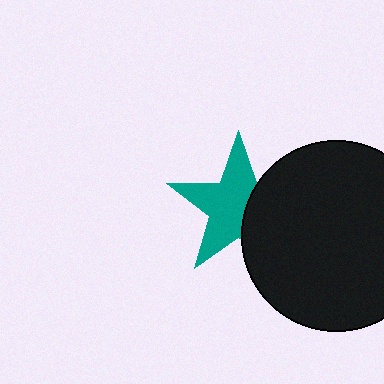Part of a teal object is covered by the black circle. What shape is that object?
It is a star.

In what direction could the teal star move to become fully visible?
The teal star could move left. That would shift it out from behind the black circle entirely.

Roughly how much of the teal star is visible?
About half of it is visible (roughly 63%).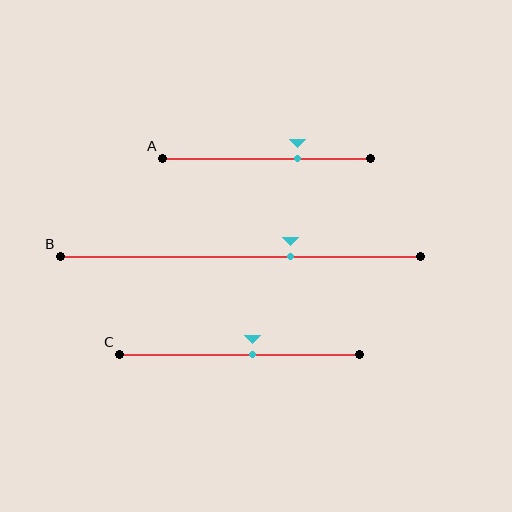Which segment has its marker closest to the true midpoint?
Segment C has its marker closest to the true midpoint.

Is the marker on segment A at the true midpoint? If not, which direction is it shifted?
No, the marker on segment A is shifted to the right by about 15% of the segment length.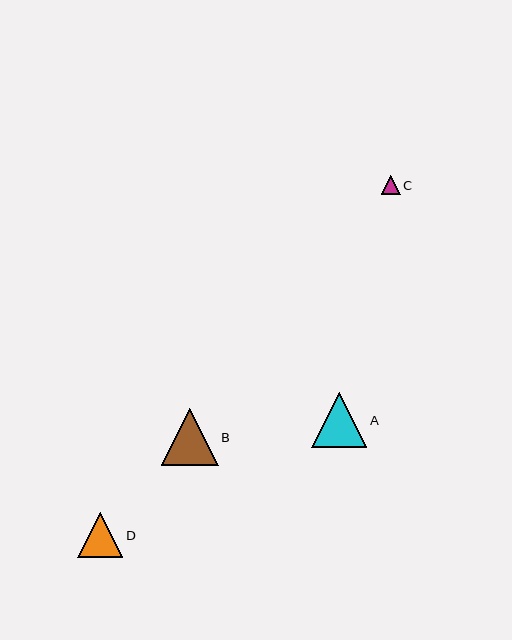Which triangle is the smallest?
Triangle C is the smallest with a size of approximately 19 pixels.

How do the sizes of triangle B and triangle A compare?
Triangle B and triangle A are approximately the same size.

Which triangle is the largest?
Triangle B is the largest with a size of approximately 57 pixels.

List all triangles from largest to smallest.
From largest to smallest: B, A, D, C.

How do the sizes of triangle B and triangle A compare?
Triangle B and triangle A are approximately the same size.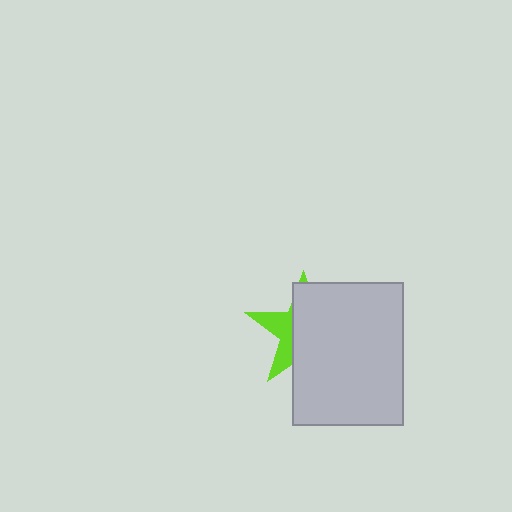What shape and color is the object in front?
The object in front is a light gray rectangle.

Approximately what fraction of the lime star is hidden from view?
Roughly 68% of the lime star is hidden behind the light gray rectangle.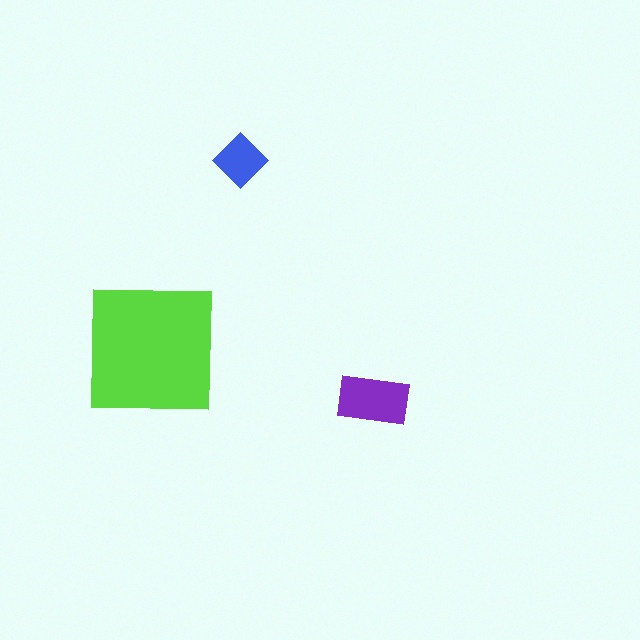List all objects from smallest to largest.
The blue diamond, the purple rectangle, the lime square.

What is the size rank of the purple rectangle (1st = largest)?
2nd.